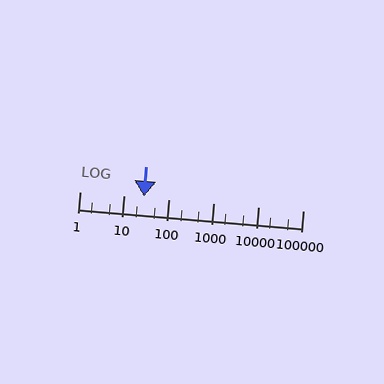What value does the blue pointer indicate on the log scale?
The pointer indicates approximately 27.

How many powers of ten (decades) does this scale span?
The scale spans 5 decades, from 1 to 100000.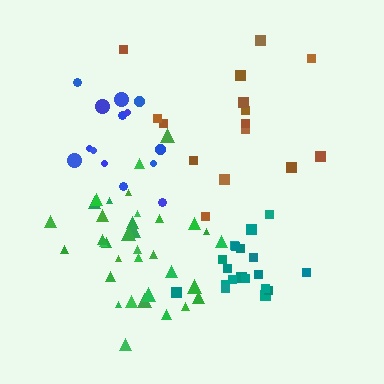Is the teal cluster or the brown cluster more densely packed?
Teal.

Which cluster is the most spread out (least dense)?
Brown.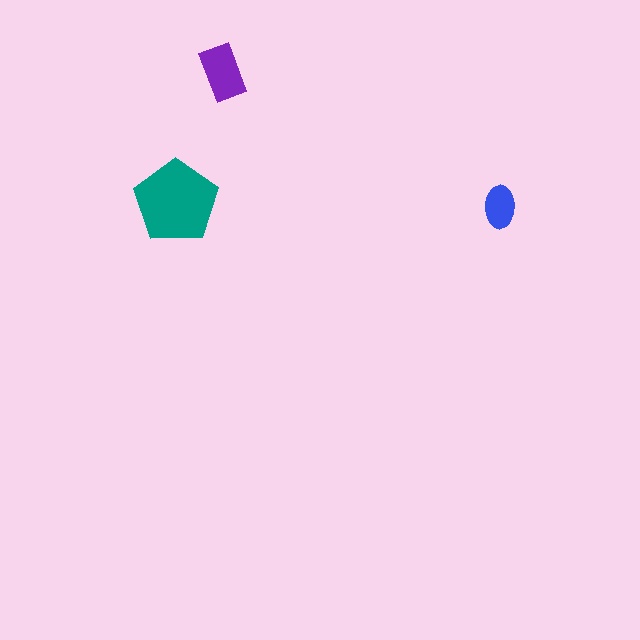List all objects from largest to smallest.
The teal pentagon, the purple rectangle, the blue ellipse.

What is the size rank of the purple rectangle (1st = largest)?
2nd.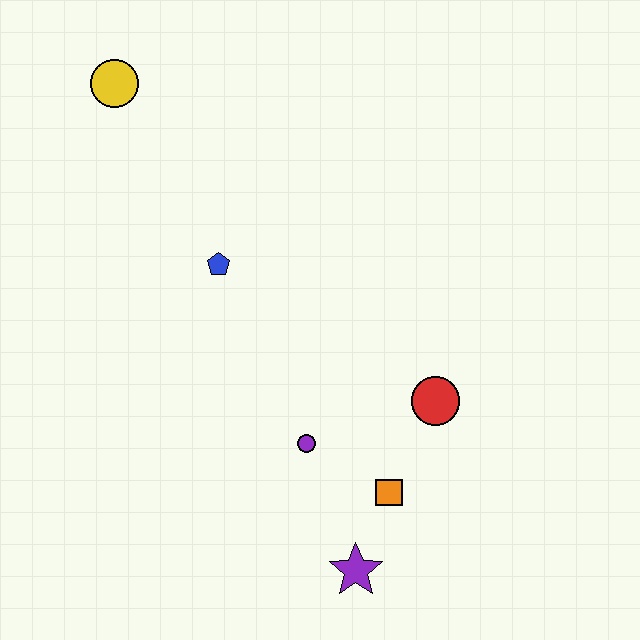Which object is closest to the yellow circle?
The blue pentagon is closest to the yellow circle.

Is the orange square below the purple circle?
Yes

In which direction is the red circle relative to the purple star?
The red circle is above the purple star.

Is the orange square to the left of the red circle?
Yes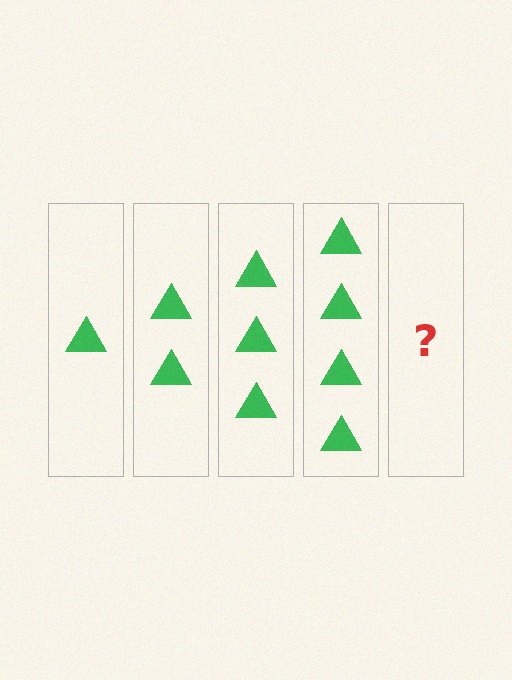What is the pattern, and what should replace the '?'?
The pattern is that each step adds one more triangle. The '?' should be 5 triangles.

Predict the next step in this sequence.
The next step is 5 triangles.